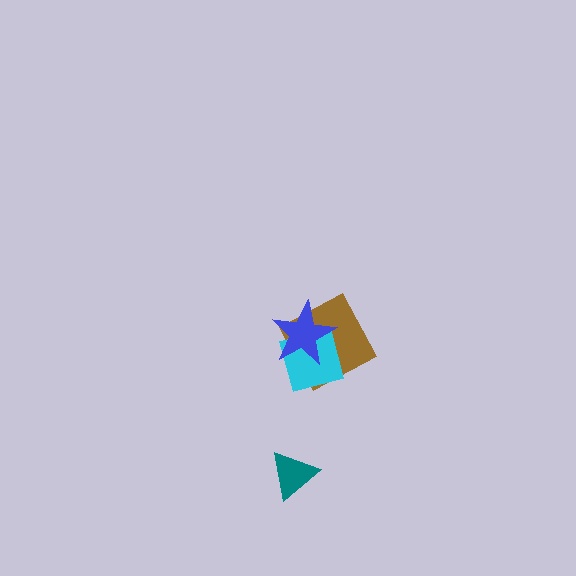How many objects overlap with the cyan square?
2 objects overlap with the cyan square.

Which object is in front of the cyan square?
The blue star is in front of the cyan square.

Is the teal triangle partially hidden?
No, no other shape covers it.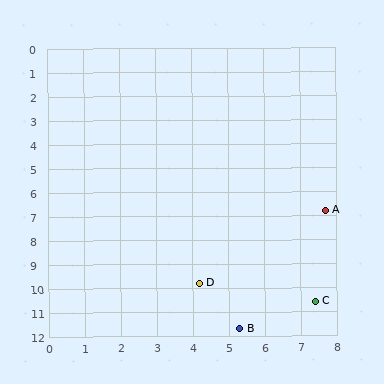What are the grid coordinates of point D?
Point D is at approximately (4.2, 9.8).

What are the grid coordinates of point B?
Point B is at approximately (5.3, 11.7).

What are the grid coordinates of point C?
Point C is at approximately (7.4, 10.6).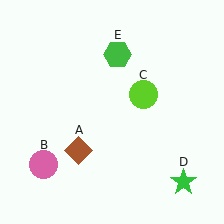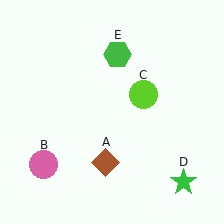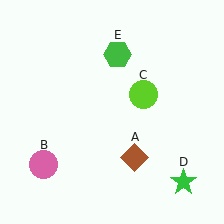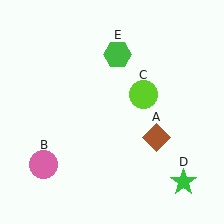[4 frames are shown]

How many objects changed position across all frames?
1 object changed position: brown diamond (object A).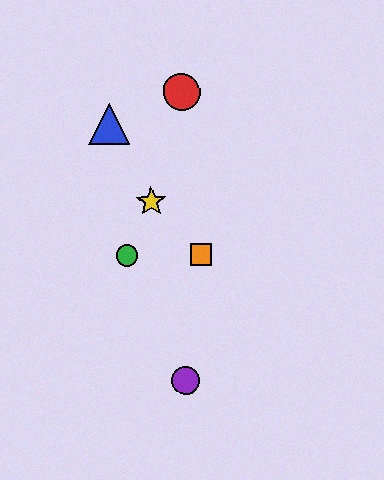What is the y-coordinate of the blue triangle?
The blue triangle is at y≈124.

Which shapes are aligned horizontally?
The green circle, the orange square are aligned horizontally.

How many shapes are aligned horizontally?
2 shapes (the green circle, the orange square) are aligned horizontally.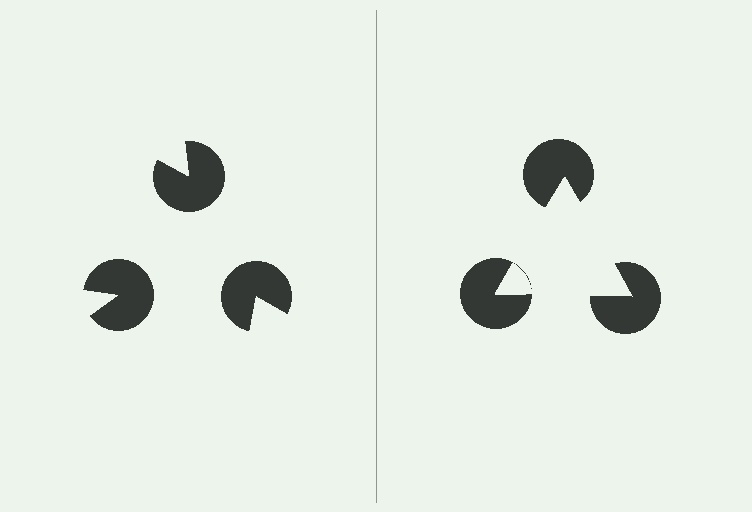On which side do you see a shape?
An illusory triangle appears on the right side. On the left side the wedge cuts are rotated, so no coherent shape forms.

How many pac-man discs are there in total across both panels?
6 — 3 on each side.